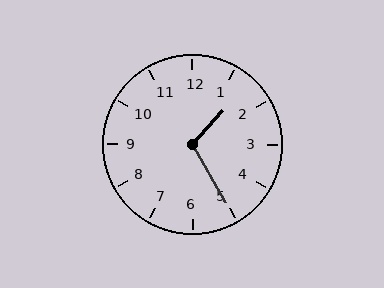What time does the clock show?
1:25.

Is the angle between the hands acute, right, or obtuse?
It is obtuse.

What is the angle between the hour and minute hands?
Approximately 108 degrees.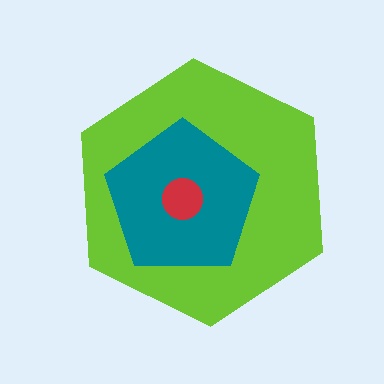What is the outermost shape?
The lime hexagon.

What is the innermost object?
The red circle.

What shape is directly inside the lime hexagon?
The teal pentagon.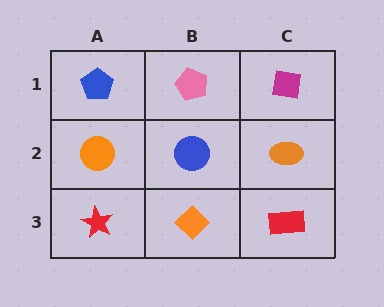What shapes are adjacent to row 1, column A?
An orange circle (row 2, column A), a pink pentagon (row 1, column B).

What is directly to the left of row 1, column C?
A pink pentagon.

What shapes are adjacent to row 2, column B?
A pink pentagon (row 1, column B), an orange diamond (row 3, column B), an orange circle (row 2, column A), an orange ellipse (row 2, column C).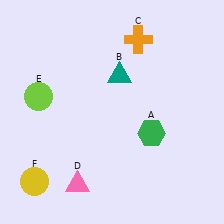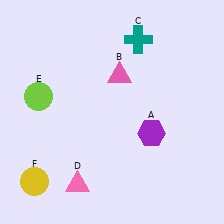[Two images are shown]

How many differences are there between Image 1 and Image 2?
There are 3 differences between the two images.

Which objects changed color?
A changed from green to purple. B changed from teal to pink. C changed from orange to teal.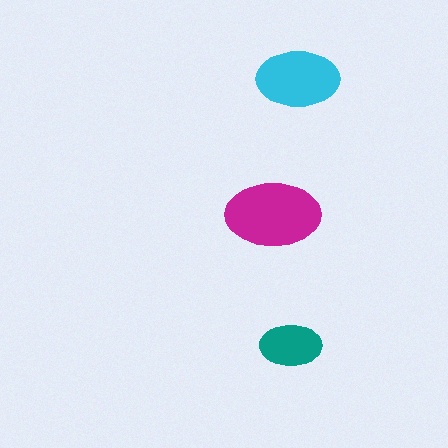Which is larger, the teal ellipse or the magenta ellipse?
The magenta one.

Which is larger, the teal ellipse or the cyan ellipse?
The cyan one.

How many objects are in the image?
There are 3 objects in the image.